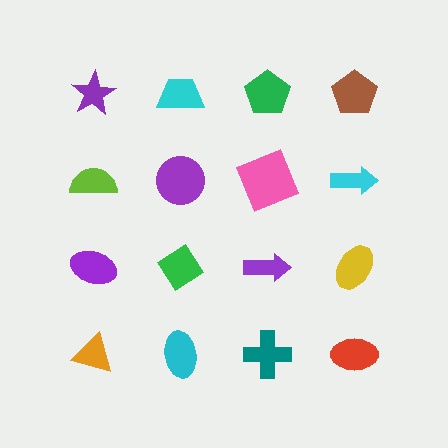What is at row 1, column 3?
A green pentagon.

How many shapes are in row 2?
4 shapes.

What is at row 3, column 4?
A yellow ellipse.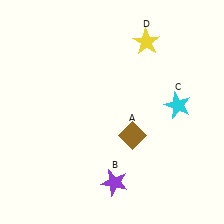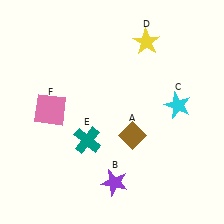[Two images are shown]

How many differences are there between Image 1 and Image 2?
There are 2 differences between the two images.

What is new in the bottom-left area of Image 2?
A teal cross (E) was added in the bottom-left area of Image 2.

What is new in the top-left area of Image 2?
A pink square (F) was added in the top-left area of Image 2.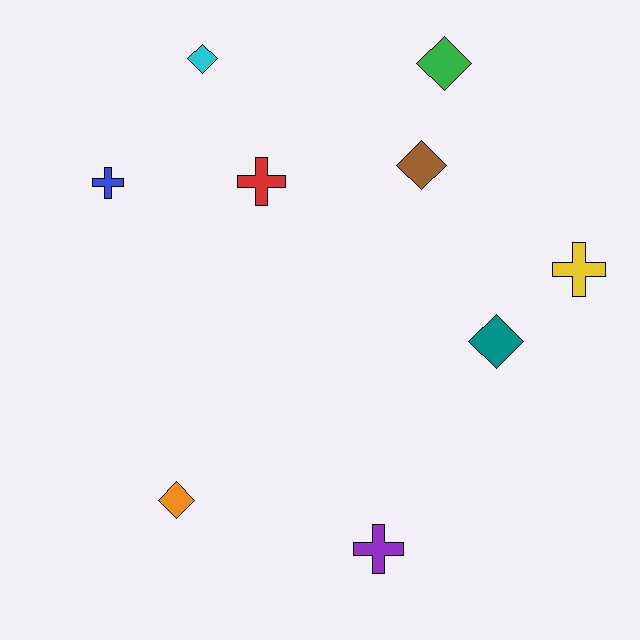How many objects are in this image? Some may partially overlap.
There are 9 objects.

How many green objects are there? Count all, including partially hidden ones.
There is 1 green object.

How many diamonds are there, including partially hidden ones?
There are 5 diamonds.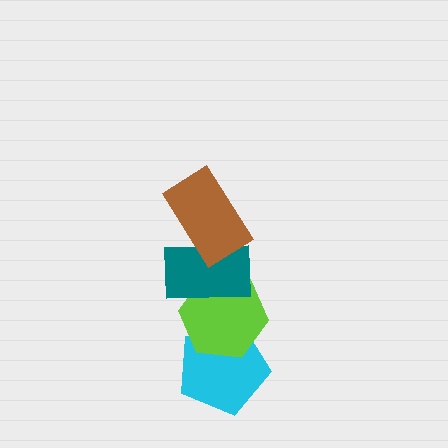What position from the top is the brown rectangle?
The brown rectangle is 1st from the top.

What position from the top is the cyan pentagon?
The cyan pentagon is 4th from the top.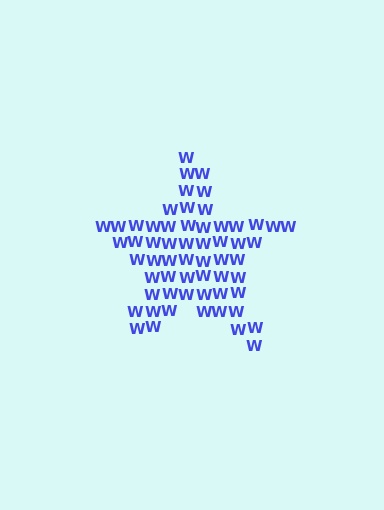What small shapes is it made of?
It is made of small letter W's.